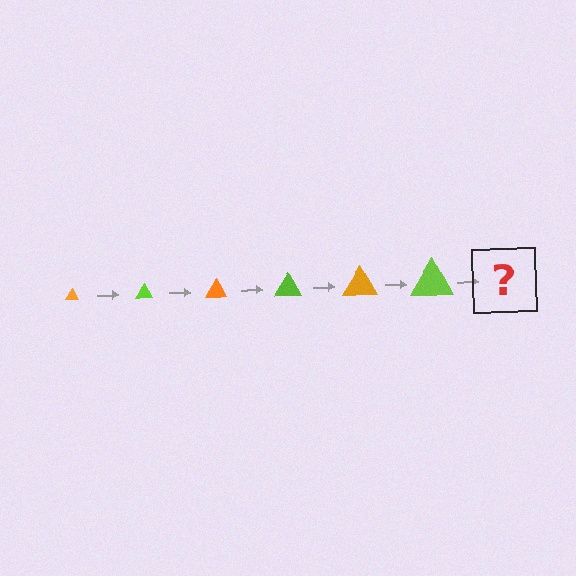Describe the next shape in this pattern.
It should be an orange triangle, larger than the previous one.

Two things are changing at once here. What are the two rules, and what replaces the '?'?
The two rules are that the triangle grows larger each step and the color cycles through orange and lime. The '?' should be an orange triangle, larger than the previous one.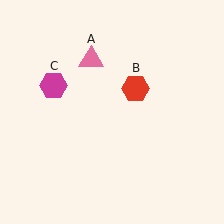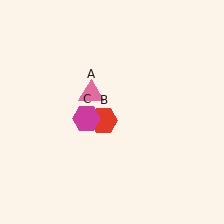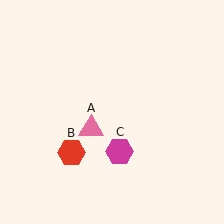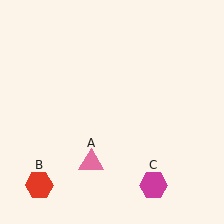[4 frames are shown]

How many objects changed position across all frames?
3 objects changed position: pink triangle (object A), red hexagon (object B), magenta hexagon (object C).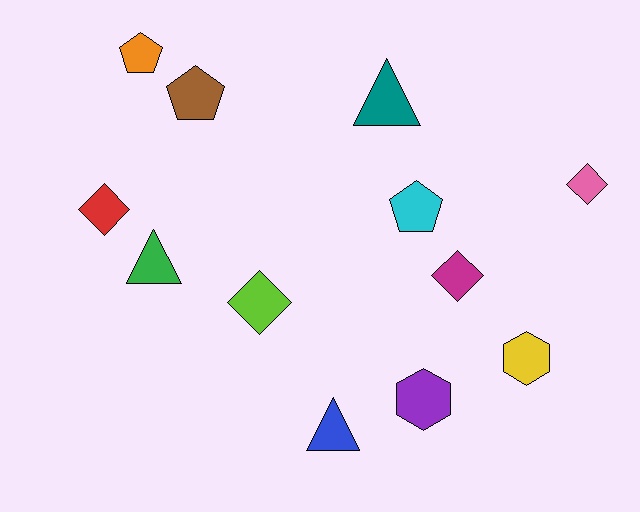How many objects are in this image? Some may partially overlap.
There are 12 objects.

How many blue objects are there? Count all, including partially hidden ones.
There is 1 blue object.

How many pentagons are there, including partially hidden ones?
There are 3 pentagons.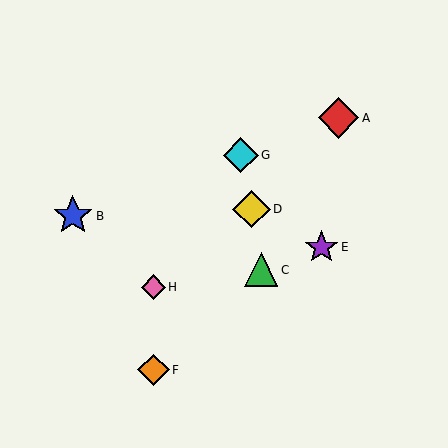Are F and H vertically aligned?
Yes, both are at x≈153.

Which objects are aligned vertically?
Objects F, H are aligned vertically.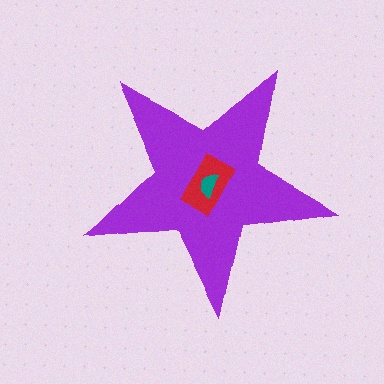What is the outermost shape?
The purple star.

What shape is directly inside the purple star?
The red rectangle.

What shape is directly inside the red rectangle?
The teal semicircle.